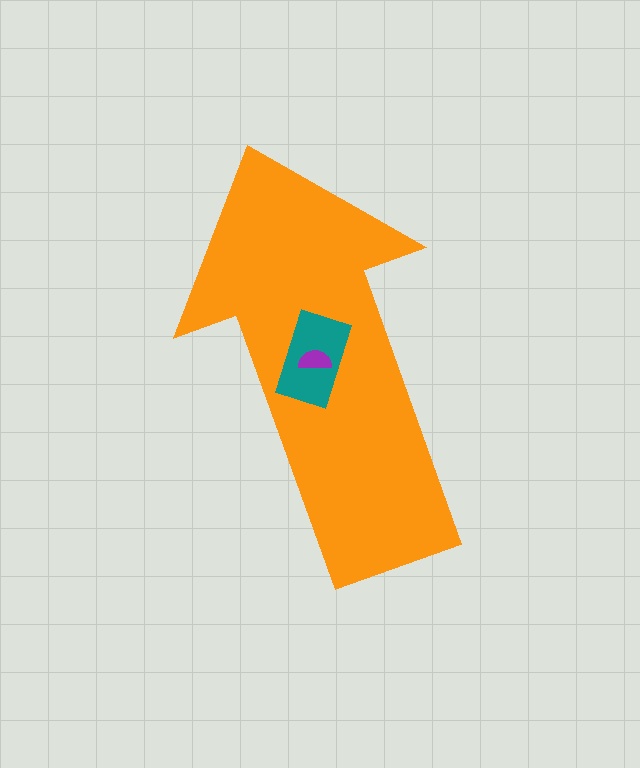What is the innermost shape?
The purple semicircle.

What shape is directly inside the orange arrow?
The teal rectangle.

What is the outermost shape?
The orange arrow.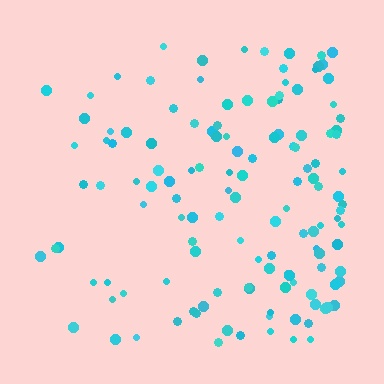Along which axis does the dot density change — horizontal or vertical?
Horizontal.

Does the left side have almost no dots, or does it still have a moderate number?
Still a moderate number, just noticeably fewer than the right.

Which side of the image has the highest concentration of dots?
The right.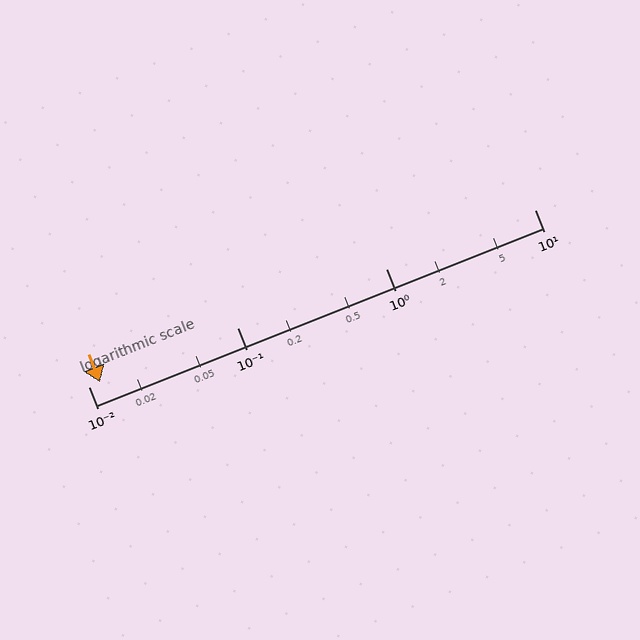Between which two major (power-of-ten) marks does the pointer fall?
The pointer is between 0.01 and 0.1.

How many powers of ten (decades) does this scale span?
The scale spans 3 decades, from 0.01 to 10.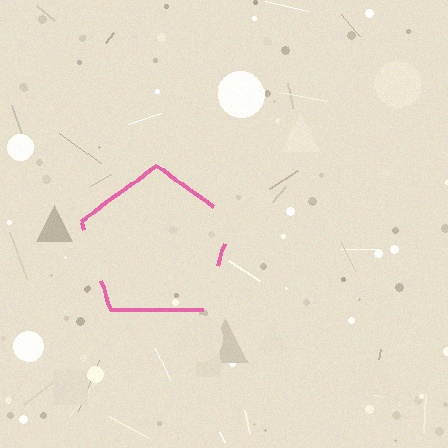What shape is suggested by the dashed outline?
The dashed outline suggests a pentagon.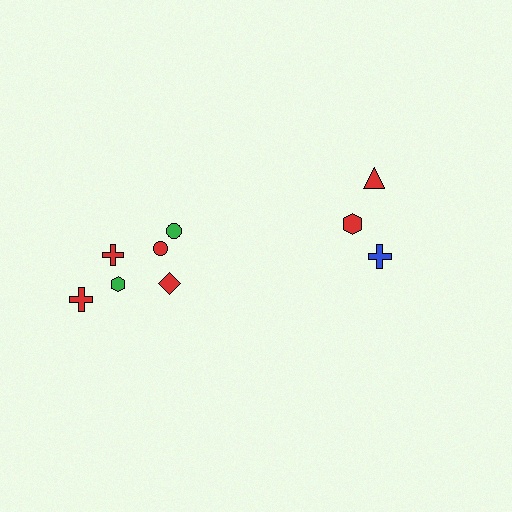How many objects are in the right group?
There are 3 objects.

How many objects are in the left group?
There are 6 objects.